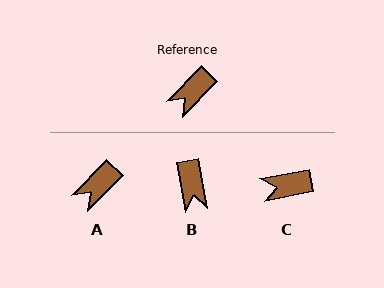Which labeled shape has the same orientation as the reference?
A.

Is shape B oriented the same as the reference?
No, it is off by about 54 degrees.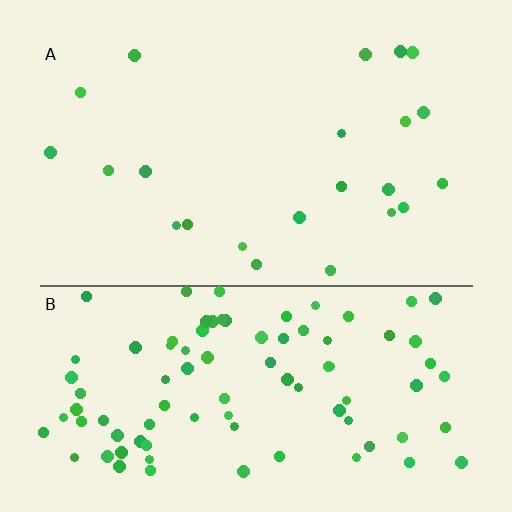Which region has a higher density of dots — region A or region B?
B (the bottom).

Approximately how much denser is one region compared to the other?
Approximately 4.1× — region B over region A.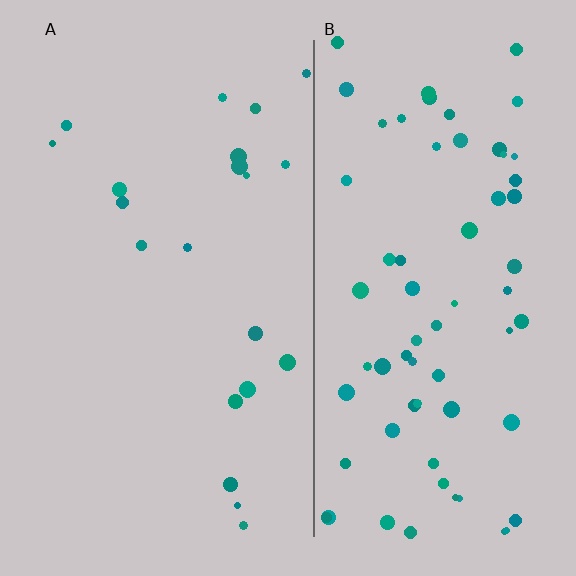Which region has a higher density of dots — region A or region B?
B (the right).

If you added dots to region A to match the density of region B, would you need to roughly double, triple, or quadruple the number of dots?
Approximately triple.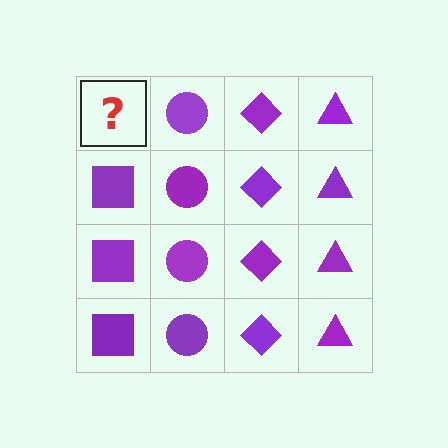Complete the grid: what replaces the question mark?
The question mark should be replaced with a purple square.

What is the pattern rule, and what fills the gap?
The rule is that each column has a consistent shape. The gap should be filled with a purple square.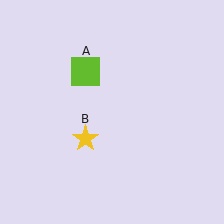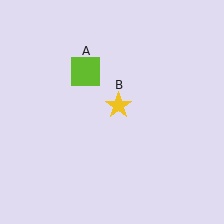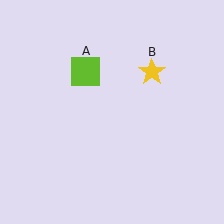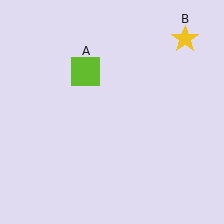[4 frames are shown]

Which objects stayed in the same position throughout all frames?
Lime square (object A) remained stationary.